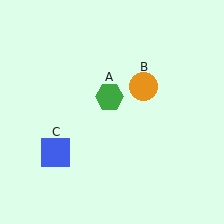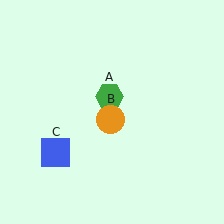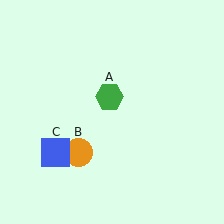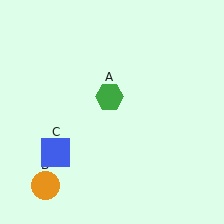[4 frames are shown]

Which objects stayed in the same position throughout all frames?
Green hexagon (object A) and blue square (object C) remained stationary.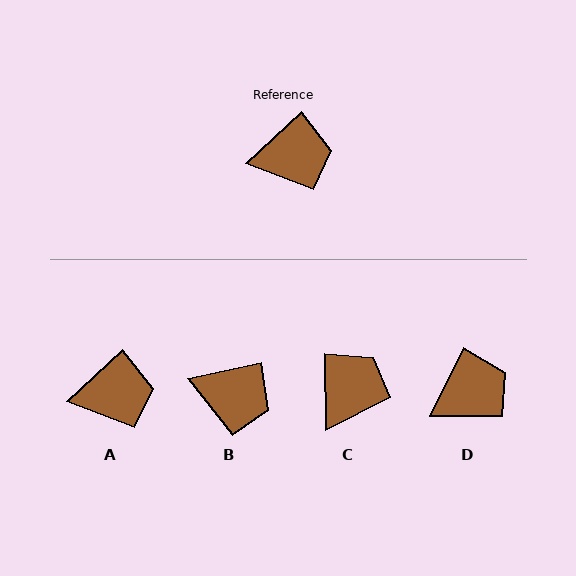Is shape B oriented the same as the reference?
No, it is off by about 30 degrees.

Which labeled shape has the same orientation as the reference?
A.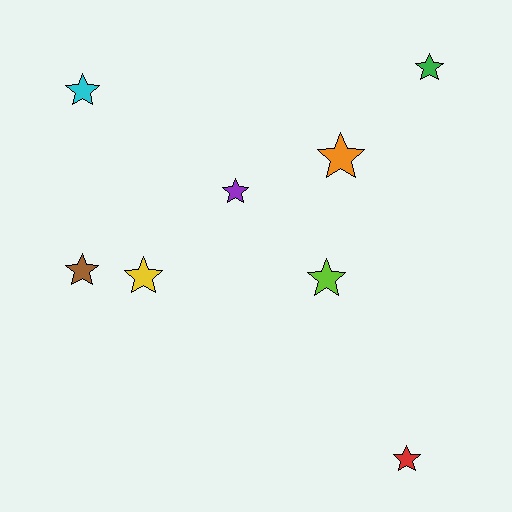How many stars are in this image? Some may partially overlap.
There are 8 stars.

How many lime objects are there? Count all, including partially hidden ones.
There is 1 lime object.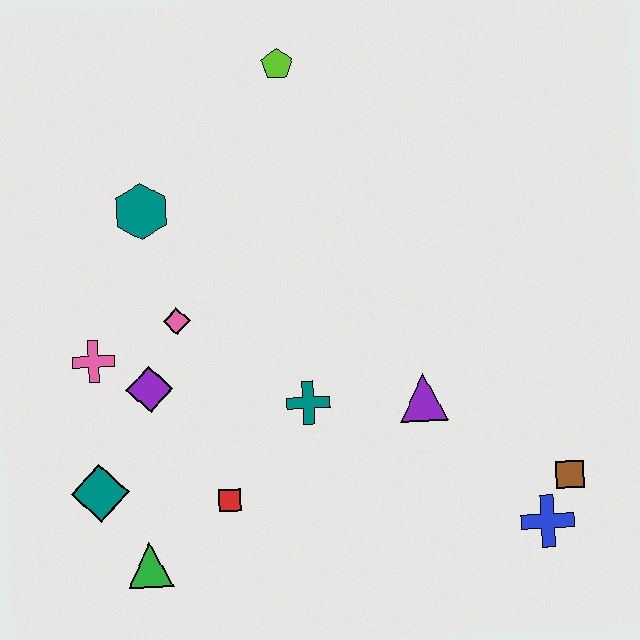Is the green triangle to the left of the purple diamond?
Yes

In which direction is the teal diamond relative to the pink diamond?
The teal diamond is below the pink diamond.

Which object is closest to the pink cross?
The purple diamond is closest to the pink cross.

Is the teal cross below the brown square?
No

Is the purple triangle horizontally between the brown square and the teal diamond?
Yes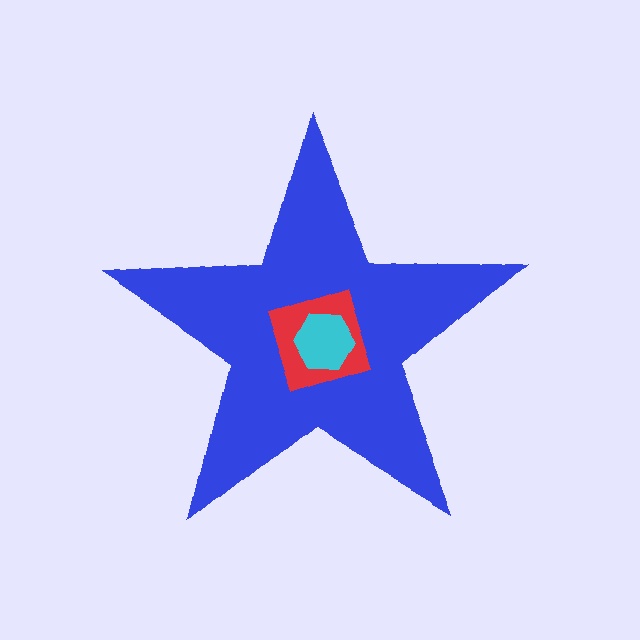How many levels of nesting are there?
3.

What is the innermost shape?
The cyan hexagon.